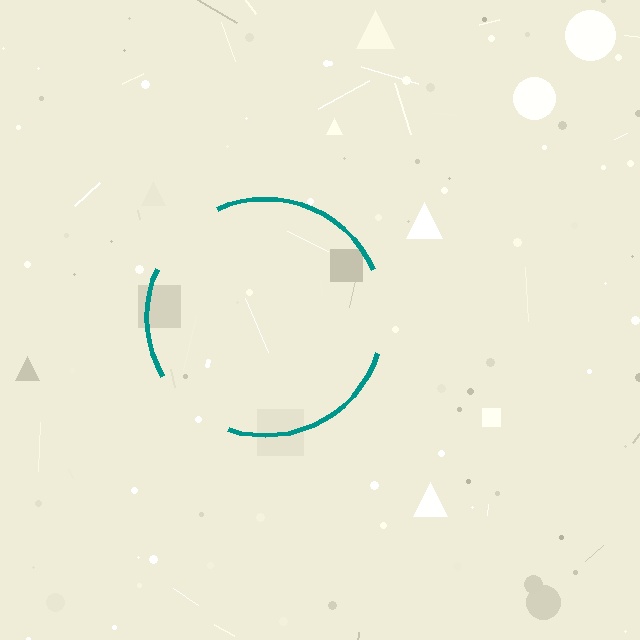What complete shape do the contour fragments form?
The contour fragments form a circle.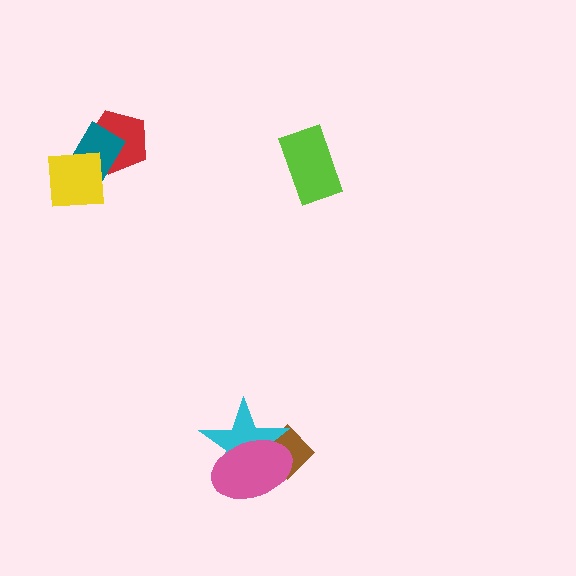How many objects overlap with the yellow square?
2 objects overlap with the yellow square.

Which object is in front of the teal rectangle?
The yellow square is in front of the teal rectangle.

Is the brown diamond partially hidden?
Yes, it is partially covered by another shape.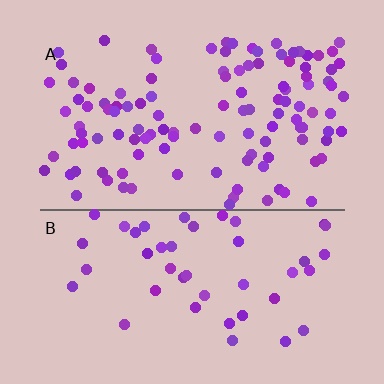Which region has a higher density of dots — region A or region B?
A (the top).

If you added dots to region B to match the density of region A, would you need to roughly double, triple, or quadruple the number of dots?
Approximately triple.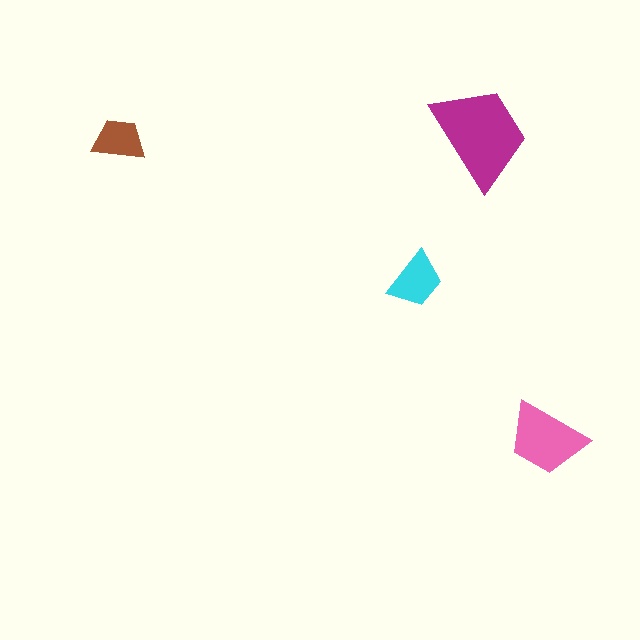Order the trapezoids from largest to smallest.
the magenta one, the pink one, the cyan one, the brown one.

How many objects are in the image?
There are 4 objects in the image.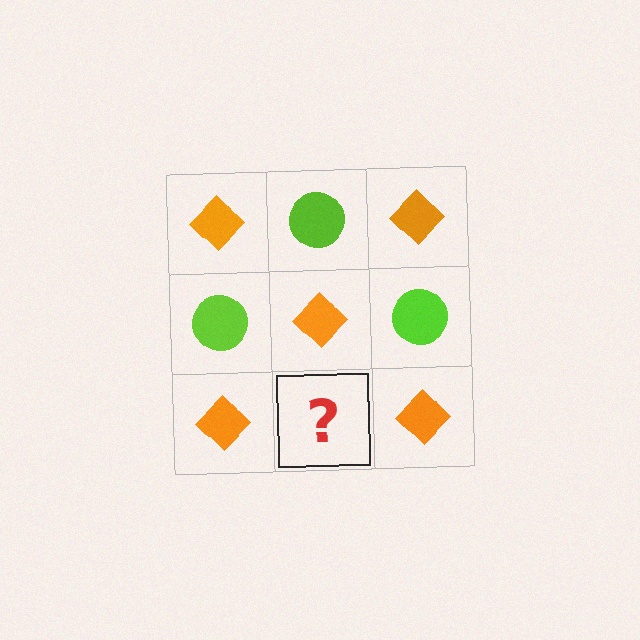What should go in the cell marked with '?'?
The missing cell should contain a lime circle.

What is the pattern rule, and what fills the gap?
The rule is that it alternates orange diamond and lime circle in a checkerboard pattern. The gap should be filled with a lime circle.